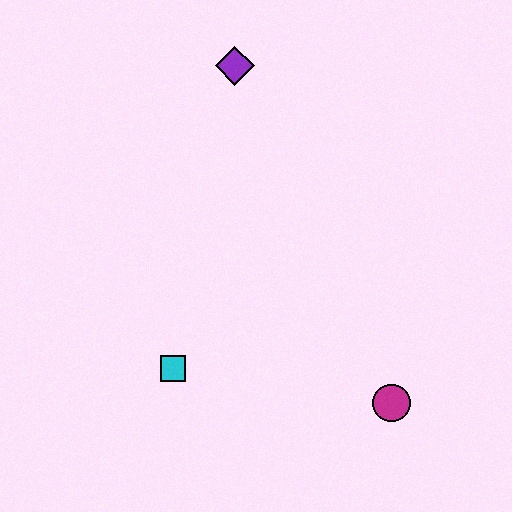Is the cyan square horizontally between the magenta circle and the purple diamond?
No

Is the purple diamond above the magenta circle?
Yes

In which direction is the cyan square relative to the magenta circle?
The cyan square is to the left of the magenta circle.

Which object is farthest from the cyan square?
The purple diamond is farthest from the cyan square.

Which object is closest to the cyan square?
The magenta circle is closest to the cyan square.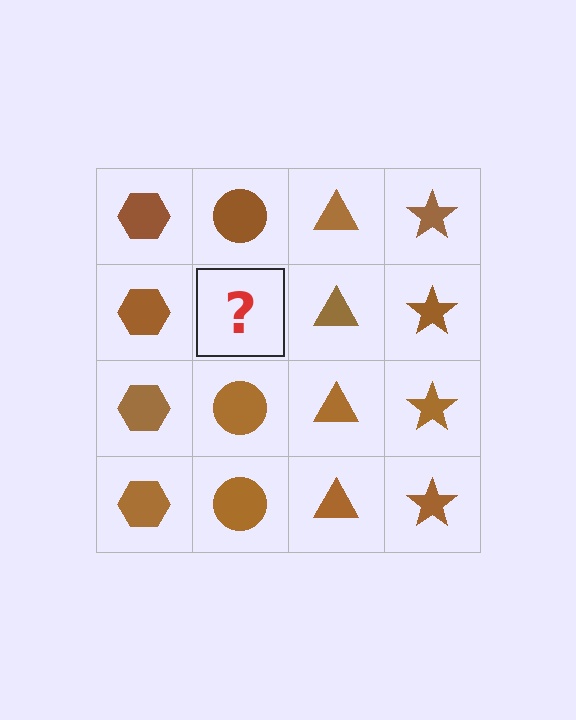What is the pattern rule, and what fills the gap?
The rule is that each column has a consistent shape. The gap should be filled with a brown circle.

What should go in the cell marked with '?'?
The missing cell should contain a brown circle.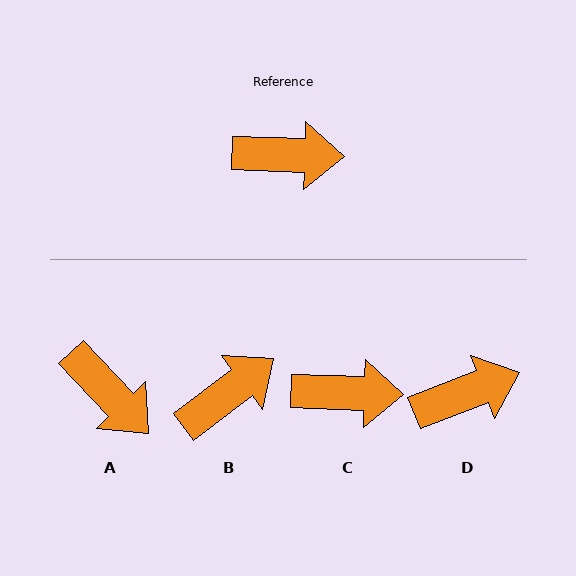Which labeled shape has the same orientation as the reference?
C.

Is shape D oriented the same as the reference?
No, it is off by about 23 degrees.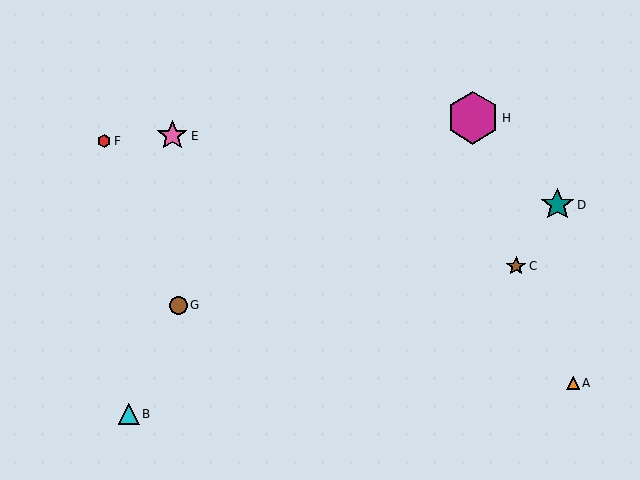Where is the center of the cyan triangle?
The center of the cyan triangle is at (129, 414).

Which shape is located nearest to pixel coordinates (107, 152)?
The red hexagon (labeled F) at (104, 141) is nearest to that location.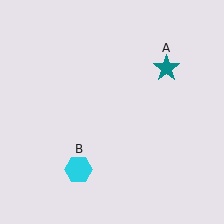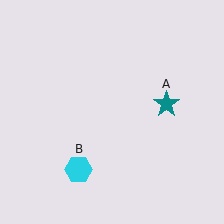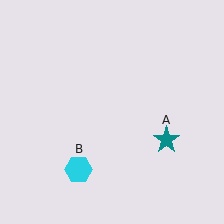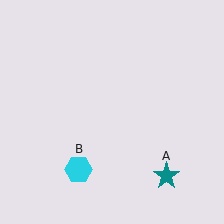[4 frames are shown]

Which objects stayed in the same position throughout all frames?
Cyan hexagon (object B) remained stationary.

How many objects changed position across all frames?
1 object changed position: teal star (object A).